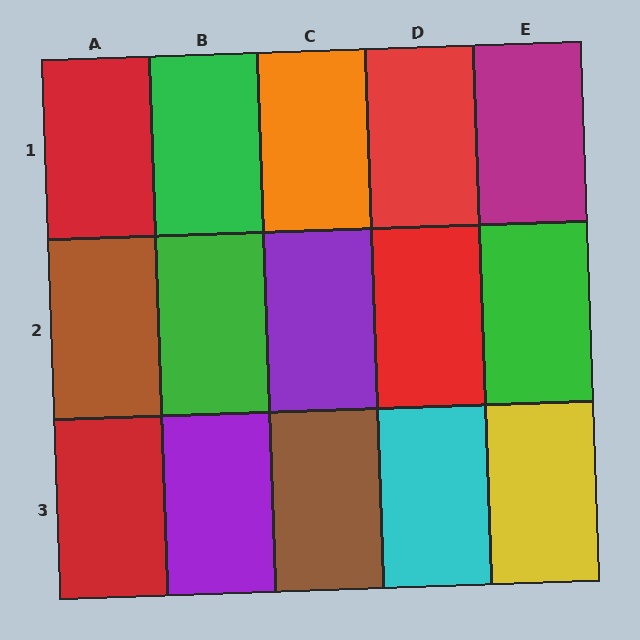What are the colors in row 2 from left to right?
Brown, green, purple, red, green.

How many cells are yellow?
1 cell is yellow.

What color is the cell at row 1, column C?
Orange.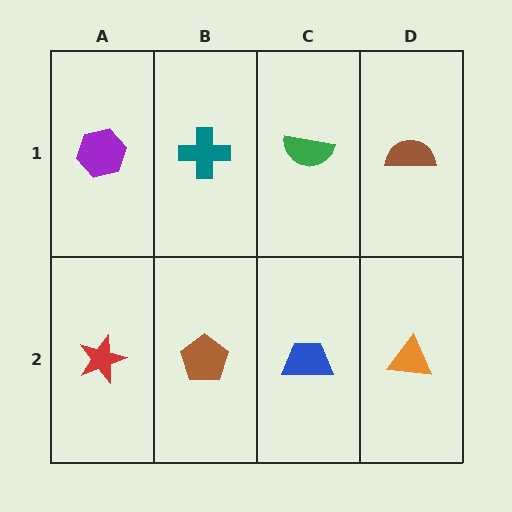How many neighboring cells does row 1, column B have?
3.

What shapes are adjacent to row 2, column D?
A brown semicircle (row 1, column D), a blue trapezoid (row 2, column C).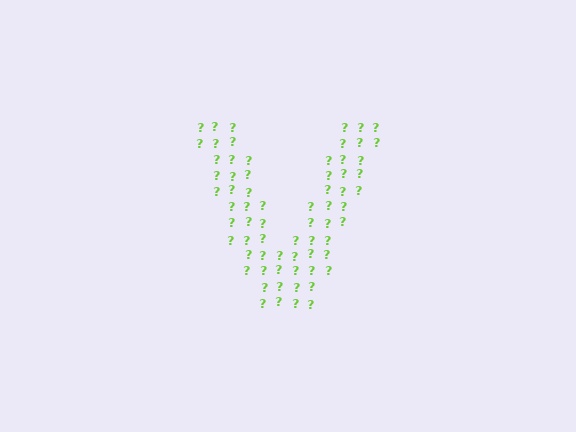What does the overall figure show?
The overall figure shows the letter V.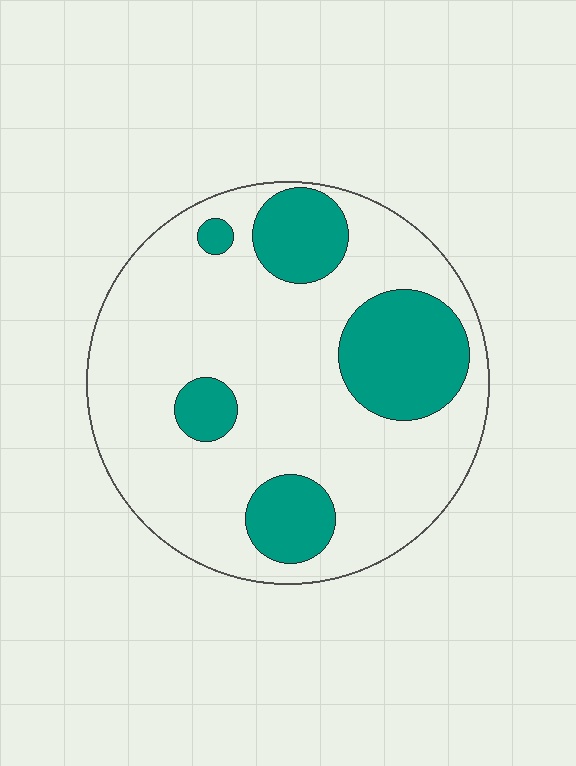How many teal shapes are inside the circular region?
5.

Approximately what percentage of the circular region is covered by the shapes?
Approximately 25%.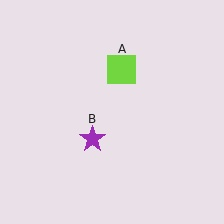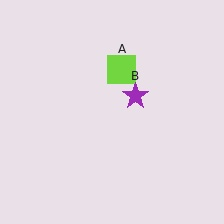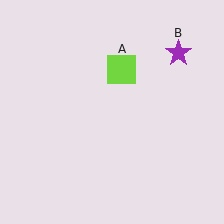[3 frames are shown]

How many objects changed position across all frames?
1 object changed position: purple star (object B).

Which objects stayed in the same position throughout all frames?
Lime square (object A) remained stationary.